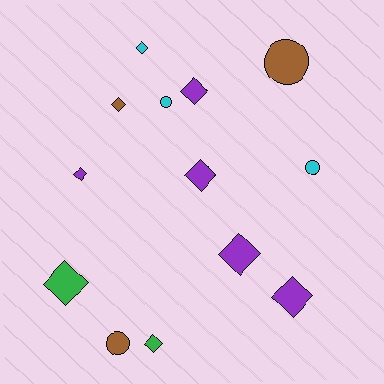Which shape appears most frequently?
Diamond, with 9 objects.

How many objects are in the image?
There are 13 objects.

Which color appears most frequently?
Purple, with 5 objects.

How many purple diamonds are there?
There are 5 purple diamonds.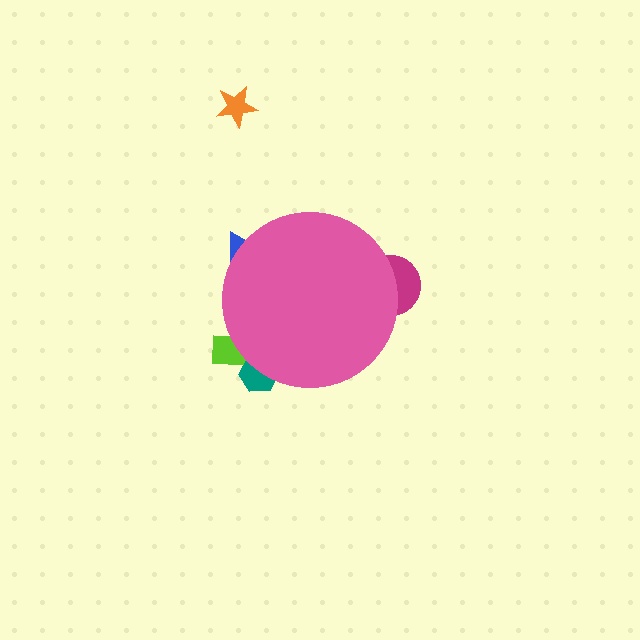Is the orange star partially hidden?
No, the orange star is fully visible.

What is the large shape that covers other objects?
A pink circle.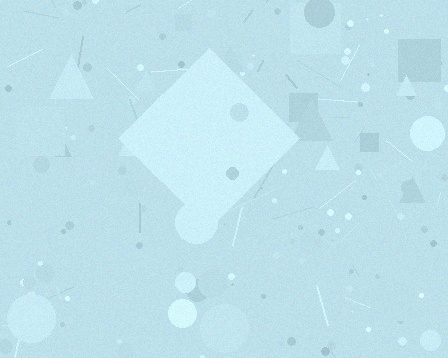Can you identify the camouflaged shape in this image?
The camouflaged shape is a diamond.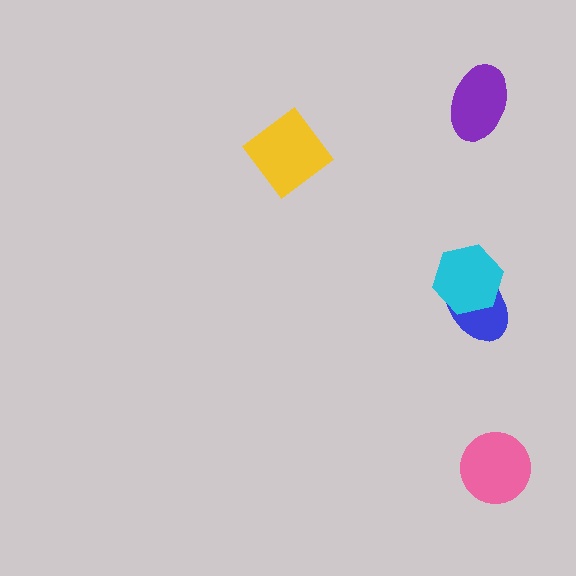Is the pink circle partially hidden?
No, no other shape covers it.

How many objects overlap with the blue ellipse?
1 object overlaps with the blue ellipse.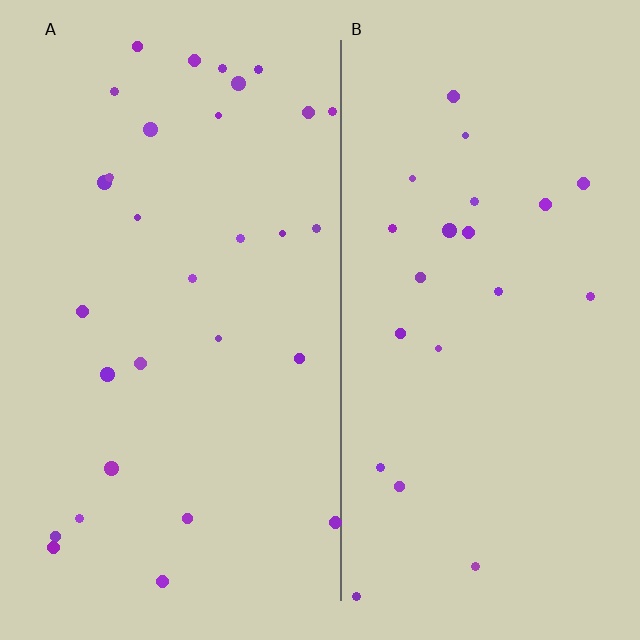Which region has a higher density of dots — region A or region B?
A (the left).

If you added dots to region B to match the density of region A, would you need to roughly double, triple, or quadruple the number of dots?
Approximately double.